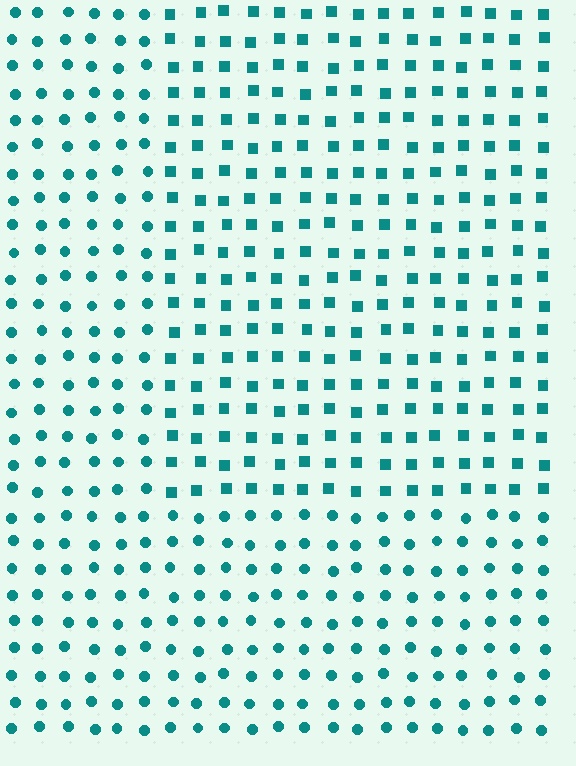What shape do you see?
I see a rectangle.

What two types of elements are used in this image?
The image uses squares inside the rectangle region and circles outside it.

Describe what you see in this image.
The image is filled with small teal elements arranged in a uniform grid. A rectangle-shaped region contains squares, while the surrounding area contains circles. The boundary is defined purely by the change in element shape.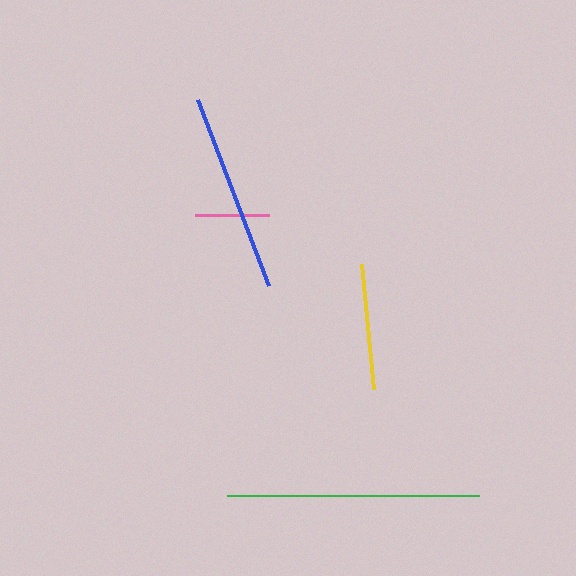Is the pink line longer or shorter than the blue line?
The blue line is longer than the pink line.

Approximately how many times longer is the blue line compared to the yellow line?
The blue line is approximately 1.6 times the length of the yellow line.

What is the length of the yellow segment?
The yellow segment is approximately 126 pixels long.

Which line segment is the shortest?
The pink line is the shortest at approximately 74 pixels.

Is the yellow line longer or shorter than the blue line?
The blue line is longer than the yellow line.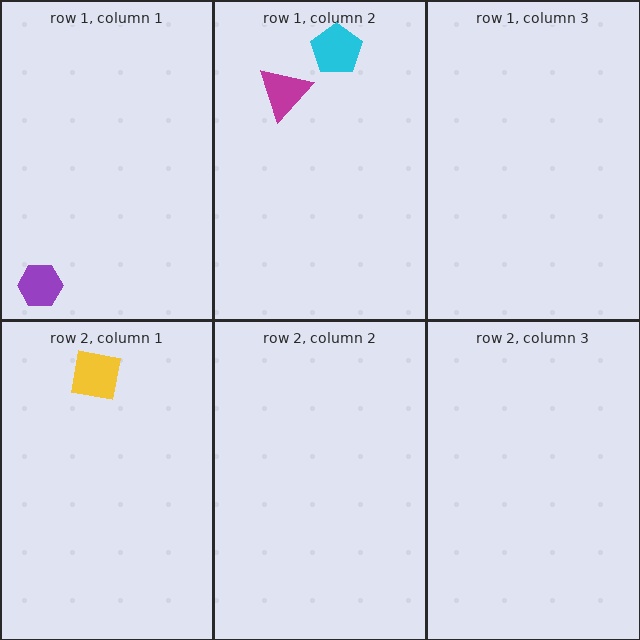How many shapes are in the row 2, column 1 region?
1.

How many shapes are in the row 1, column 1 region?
1.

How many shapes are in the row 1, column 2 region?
2.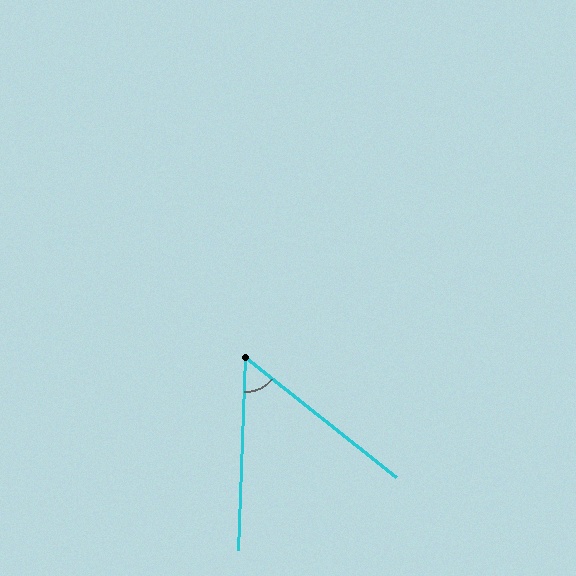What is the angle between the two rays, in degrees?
Approximately 54 degrees.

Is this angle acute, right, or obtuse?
It is acute.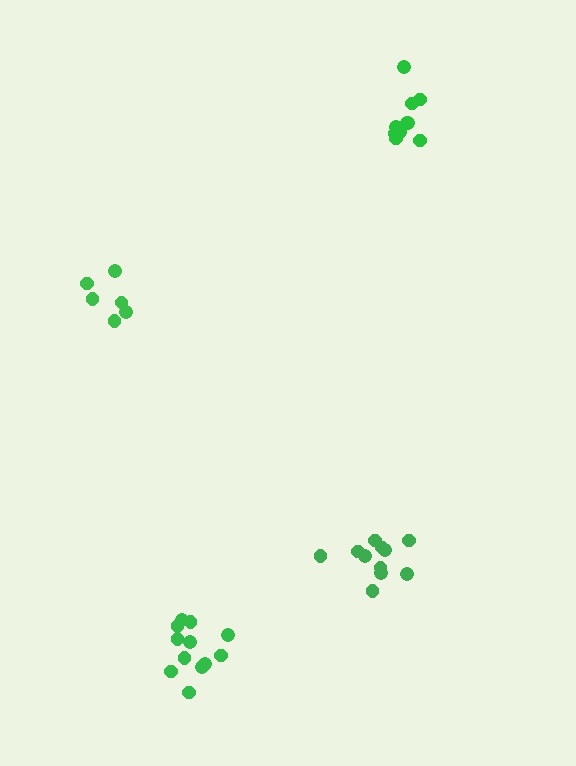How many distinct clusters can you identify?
There are 4 distinct clusters.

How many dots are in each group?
Group 1: 10 dots, Group 2: 6 dots, Group 3: 11 dots, Group 4: 12 dots (39 total).